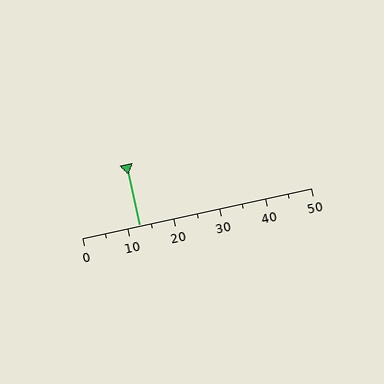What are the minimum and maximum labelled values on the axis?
The axis runs from 0 to 50.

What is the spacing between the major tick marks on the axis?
The major ticks are spaced 10 apart.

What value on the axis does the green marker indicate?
The marker indicates approximately 12.5.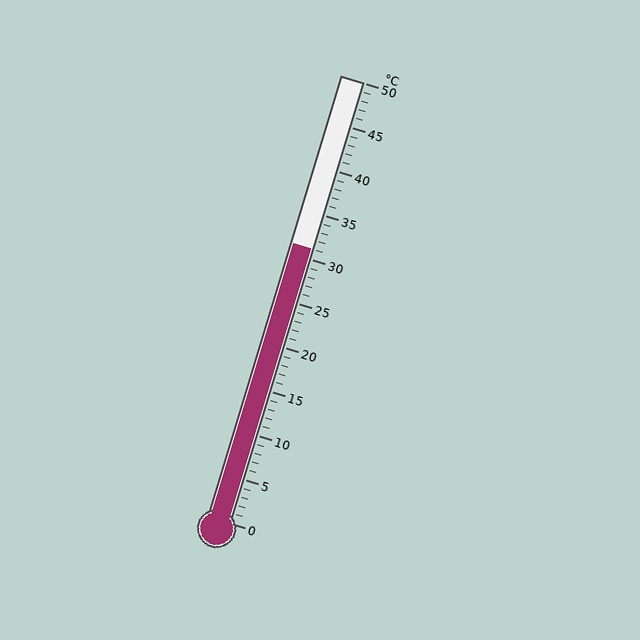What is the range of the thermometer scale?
The thermometer scale ranges from 0°C to 50°C.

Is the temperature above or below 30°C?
The temperature is above 30°C.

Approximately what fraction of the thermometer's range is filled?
The thermometer is filled to approximately 60% of its range.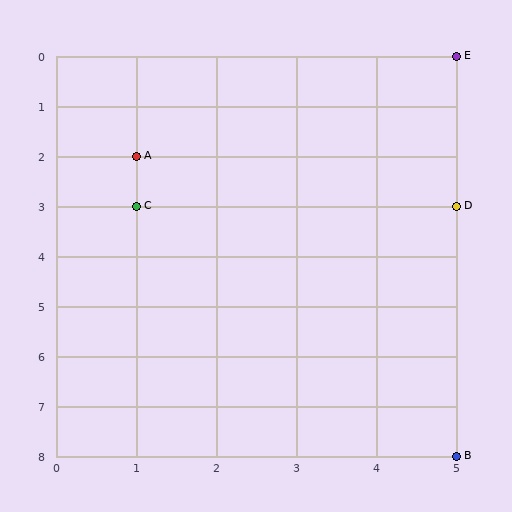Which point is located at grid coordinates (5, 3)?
Point D is at (5, 3).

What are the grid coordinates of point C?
Point C is at grid coordinates (1, 3).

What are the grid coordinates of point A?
Point A is at grid coordinates (1, 2).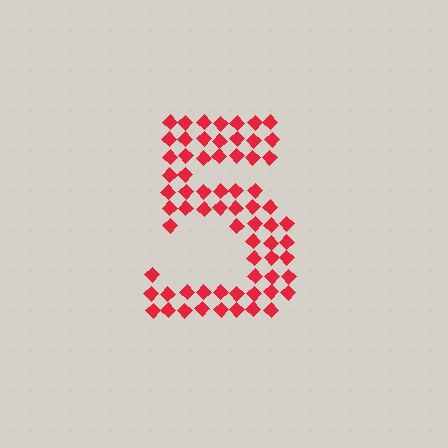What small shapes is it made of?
It is made of small diamonds.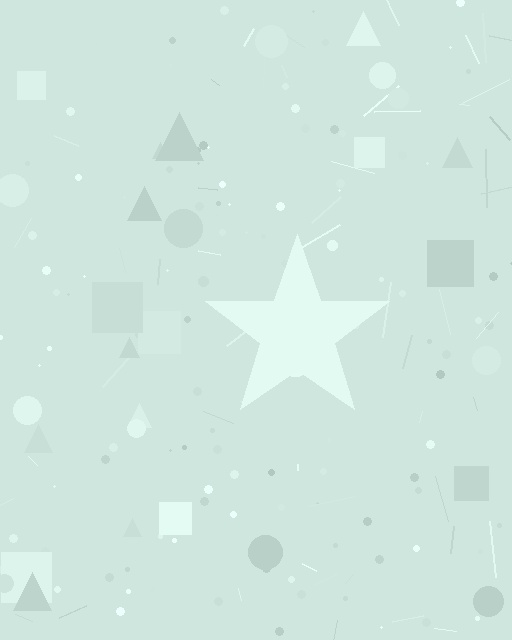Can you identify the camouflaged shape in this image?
The camouflaged shape is a star.